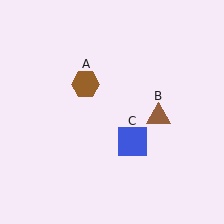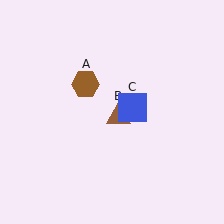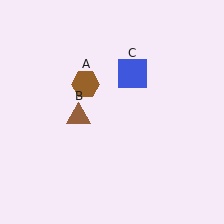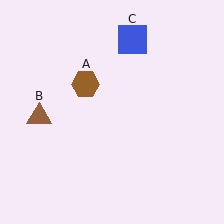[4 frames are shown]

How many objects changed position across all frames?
2 objects changed position: brown triangle (object B), blue square (object C).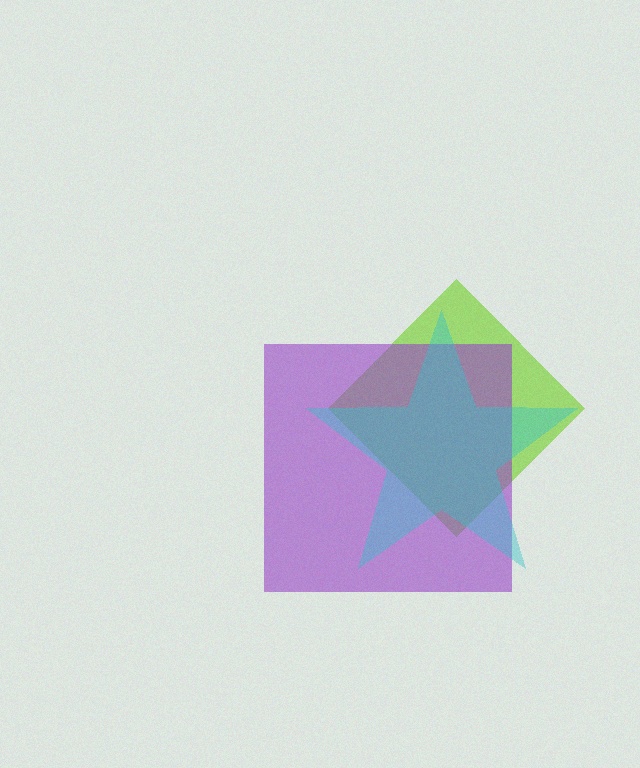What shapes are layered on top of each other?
The layered shapes are: a lime diamond, a purple square, a cyan star.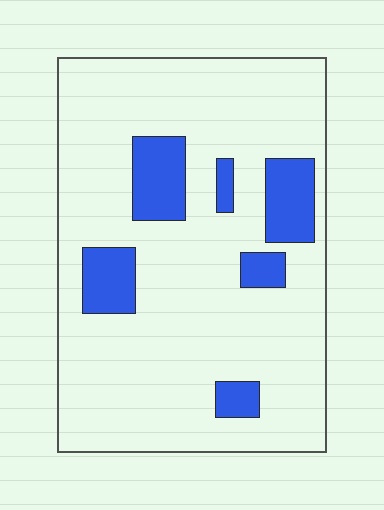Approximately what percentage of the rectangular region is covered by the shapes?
Approximately 15%.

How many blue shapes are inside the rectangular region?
6.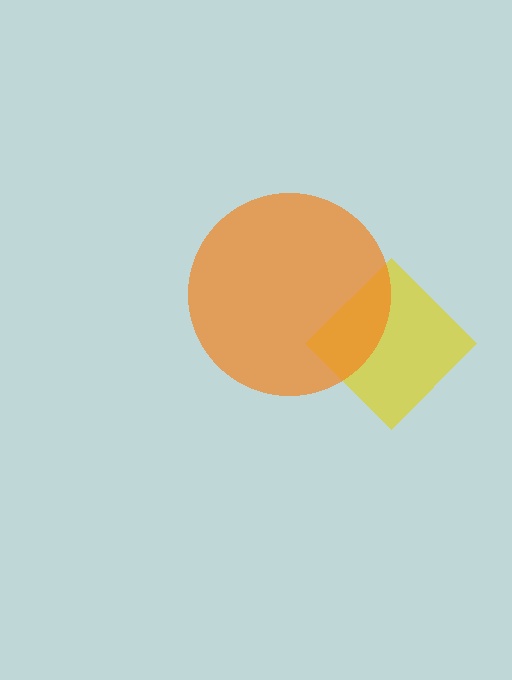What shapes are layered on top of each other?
The layered shapes are: a yellow diamond, an orange circle.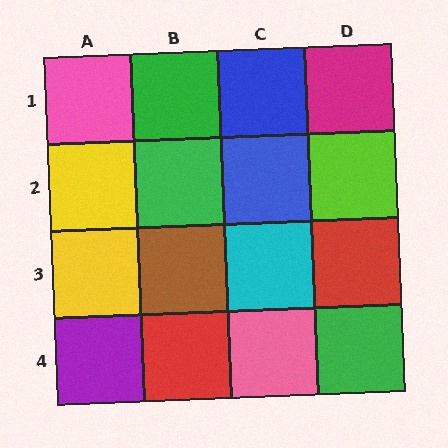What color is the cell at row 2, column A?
Yellow.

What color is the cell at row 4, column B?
Red.